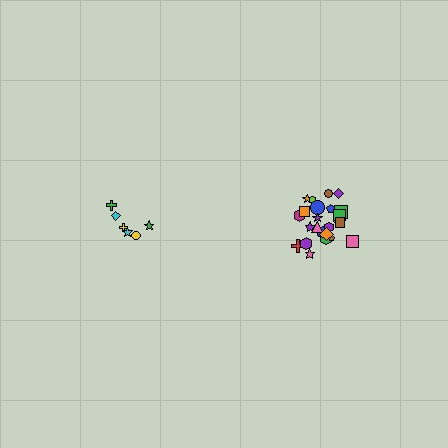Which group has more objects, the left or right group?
The right group.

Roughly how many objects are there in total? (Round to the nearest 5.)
Roughly 30 objects in total.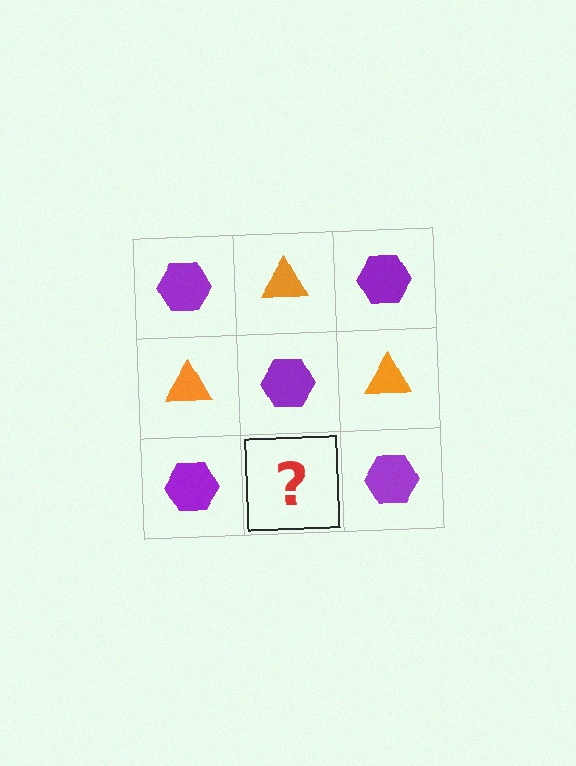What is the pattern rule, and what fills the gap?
The rule is that it alternates purple hexagon and orange triangle in a checkerboard pattern. The gap should be filled with an orange triangle.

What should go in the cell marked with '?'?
The missing cell should contain an orange triangle.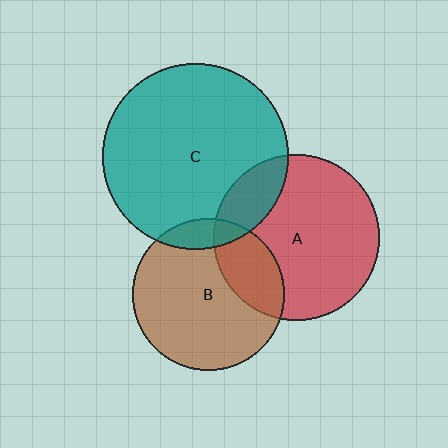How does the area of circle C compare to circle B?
Approximately 1.5 times.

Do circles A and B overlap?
Yes.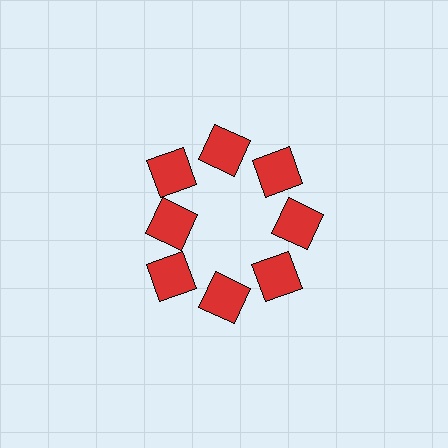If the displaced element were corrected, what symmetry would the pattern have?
It would have 8-fold rotational symmetry — the pattern would map onto itself every 45 degrees.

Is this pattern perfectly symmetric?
No. The 8 red squares are arranged in a ring, but one element near the 9 o'clock position is pulled inward toward the center, breaking the 8-fold rotational symmetry.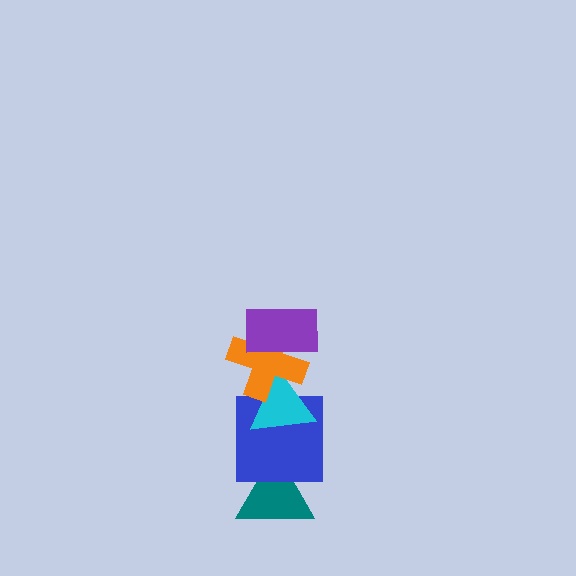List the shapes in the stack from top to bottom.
From top to bottom: the purple rectangle, the orange cross, the cyan triangle, the blue square, the teal triangle.